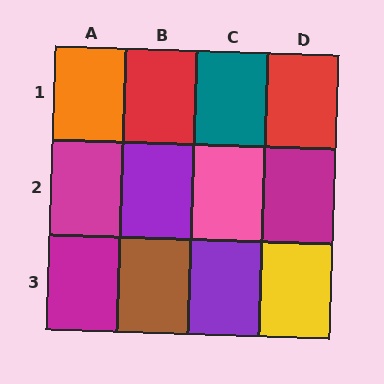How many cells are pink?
1 cell is pink.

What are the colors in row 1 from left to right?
Orange, red, teal, red.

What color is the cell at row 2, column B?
Purple.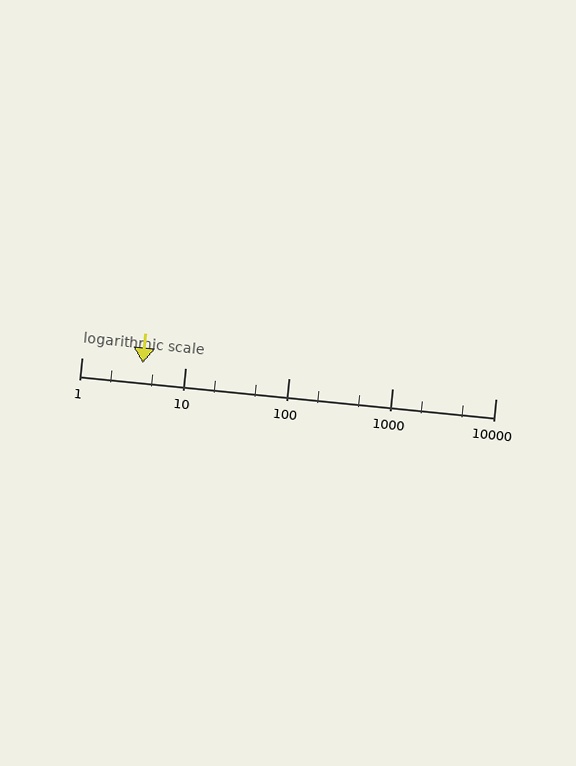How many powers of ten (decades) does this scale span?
The scale spans 4 decades, from 1 to 10000.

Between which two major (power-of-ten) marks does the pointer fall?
The pointer is between 1 and 10.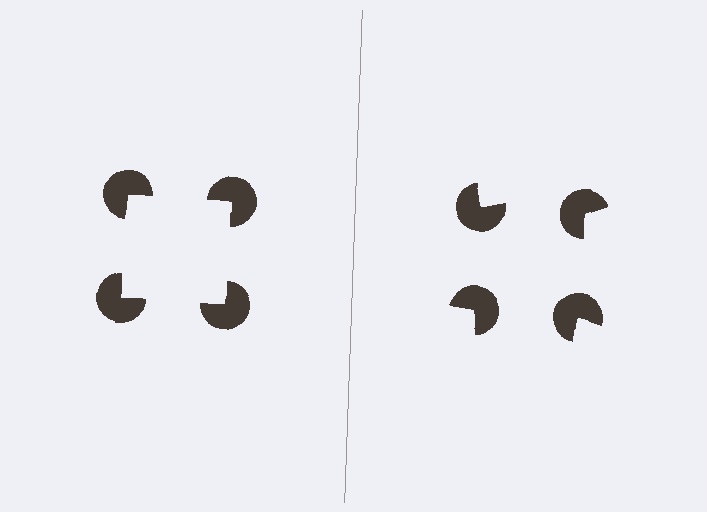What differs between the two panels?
The pac-man discs are positioned identically on both sides; only the wedge orientations differ. On the left they align to a square; on the right they are misaligned.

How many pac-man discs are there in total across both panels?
8 — 4 on each side.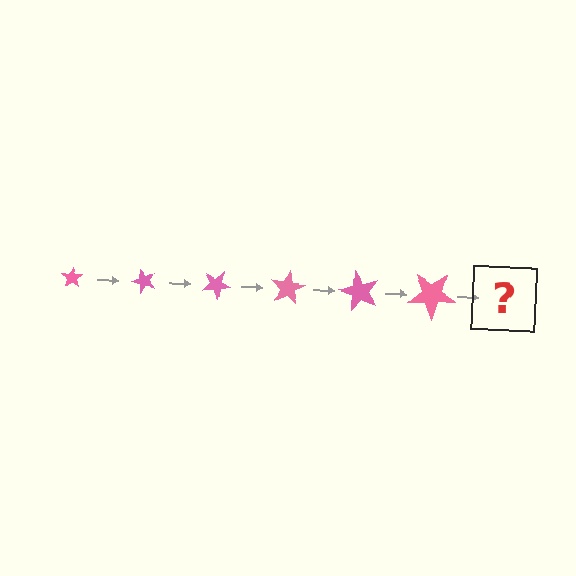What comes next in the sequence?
The next element should be a star, larger than the previous one and rotated 300 degrees from the start.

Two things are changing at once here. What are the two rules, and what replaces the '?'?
The two rules are that the star grows larger each step and it rotates 50 degrees each step. The '?' should be a star, larger than the previous one and rotated 300 degrees from the start.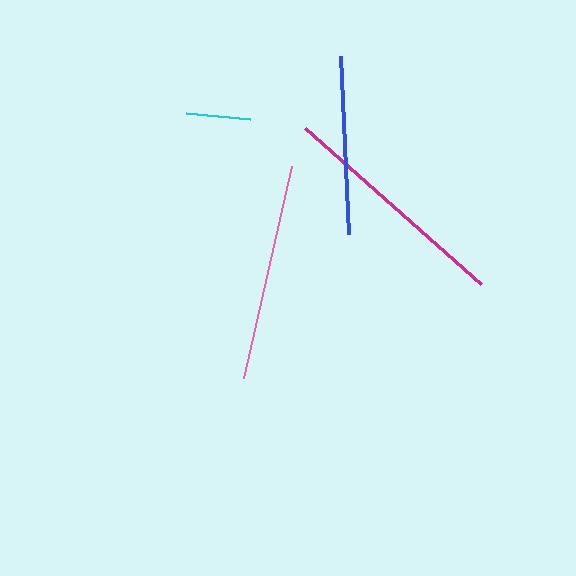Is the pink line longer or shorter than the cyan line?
The pink line is longer than the cyan line.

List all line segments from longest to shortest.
From longest to shortest: magenta, pink, blue, cyan.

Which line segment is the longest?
The magenta line is the longest at approximately 236 pixels.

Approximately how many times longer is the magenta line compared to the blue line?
The magenta line is approximately 1.3 times the length of the blue line.